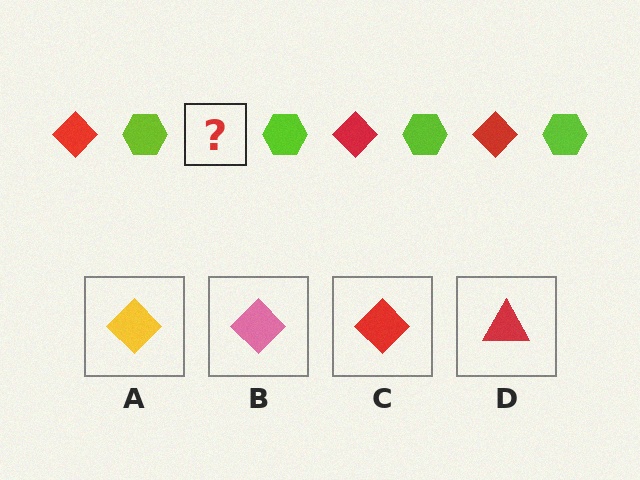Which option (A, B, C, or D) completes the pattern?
C.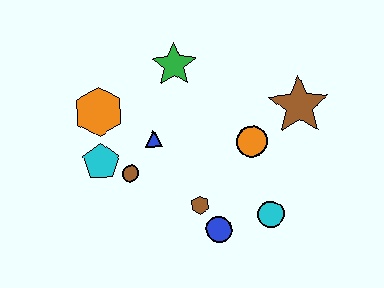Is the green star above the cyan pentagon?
Yes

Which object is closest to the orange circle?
The brown star is closest to the orange circle.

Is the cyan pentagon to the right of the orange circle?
No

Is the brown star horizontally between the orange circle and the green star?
No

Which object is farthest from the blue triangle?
The brown star is farthest from the blue triangle.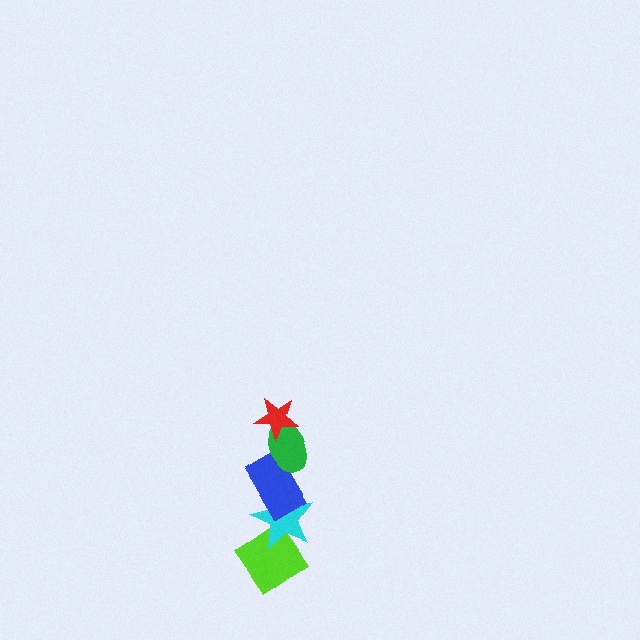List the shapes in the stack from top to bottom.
From top to bottom: the red star, the green ellipse, the blue rectangle, the cyan star, the lime diamond.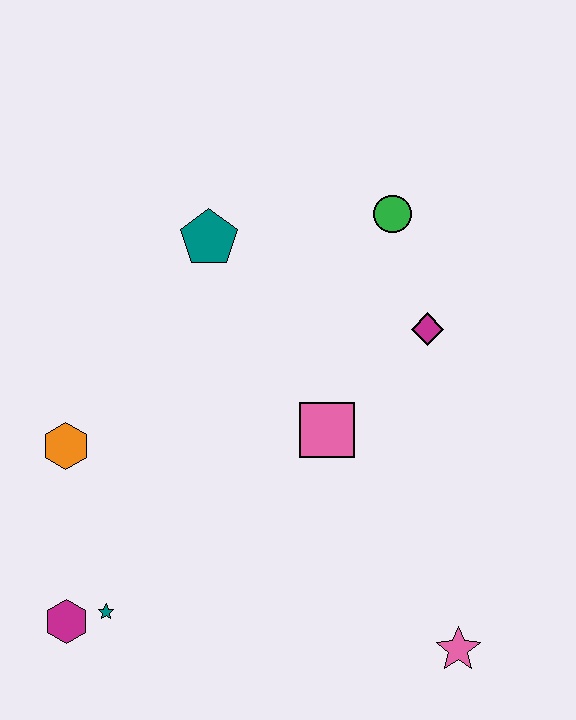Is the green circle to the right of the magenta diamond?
No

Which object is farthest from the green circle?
The magenta hexagon is farthest from the green circle.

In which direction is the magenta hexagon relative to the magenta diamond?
The magenta hexagon is to the left of the magenta diamond.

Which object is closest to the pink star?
The pink square is closest to the pink star.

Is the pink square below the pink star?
No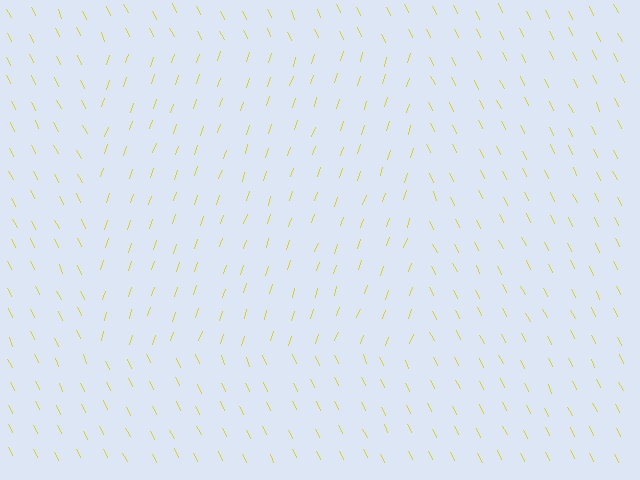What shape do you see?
I see a rectangle.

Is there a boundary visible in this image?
Yes, there is a texture boundary formed by a change in line orientation.